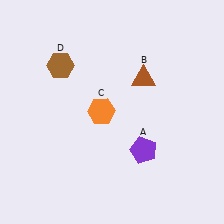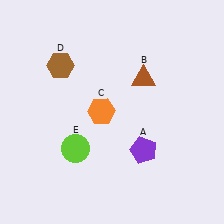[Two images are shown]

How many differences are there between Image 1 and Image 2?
There is 1 difference between the two images.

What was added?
A lime circle (E) was added in Image 2.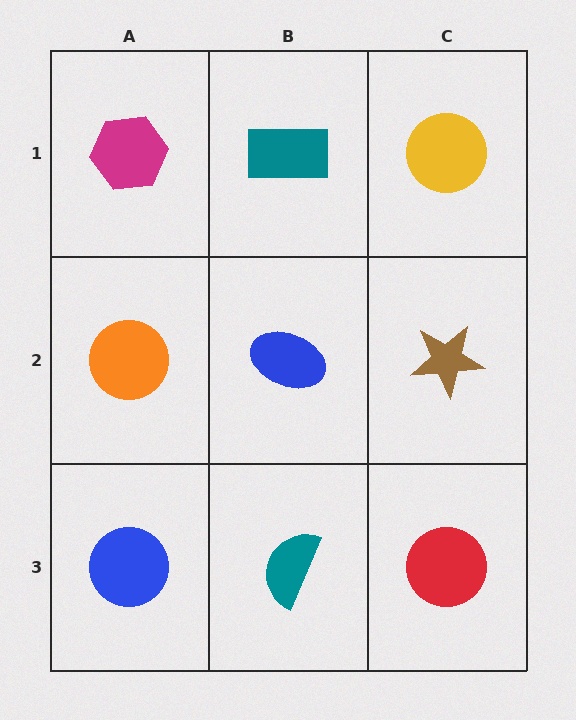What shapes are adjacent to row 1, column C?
A brown star (row 2, column C), a teal rectangle (row 1, column B).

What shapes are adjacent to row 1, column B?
A blue ellipse (row 2, column B), a magenta hexagon (row 1, column A), a yellow circle (row 1, column C).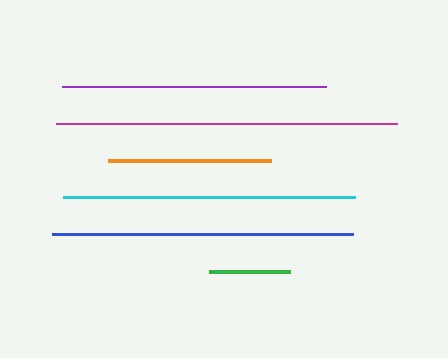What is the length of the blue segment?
The blue segment is approximately 301 pixels long.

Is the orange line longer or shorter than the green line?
The orange line is longer than the green line.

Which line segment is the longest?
The magenta line is the longest at approximately 342 pixels.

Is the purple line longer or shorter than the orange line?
The purple line is longer than the orange line.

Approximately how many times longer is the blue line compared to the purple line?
The blue line is approximately 1.1 times the length of the purple line.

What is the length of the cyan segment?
The cyan segment is approximately 292 pixels long.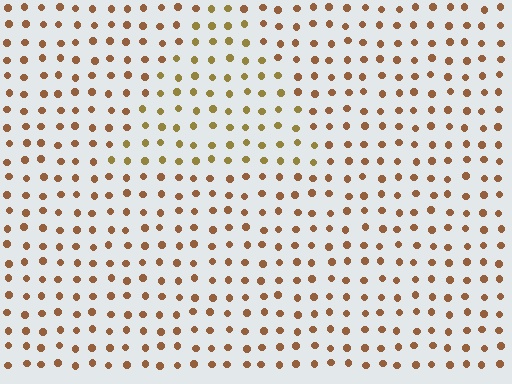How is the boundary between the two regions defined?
The boundary is defined purely by a slight shift in hue (about 26 degrees). Spacing, size, and orientation are identical on both sides.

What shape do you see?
I see a triangle.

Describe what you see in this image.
The image is filled with small brown elements in a uniform arrangement. A triangle-shaped region is visible where the elements are tinted to a slightly different hue, forming a subtle color boundary.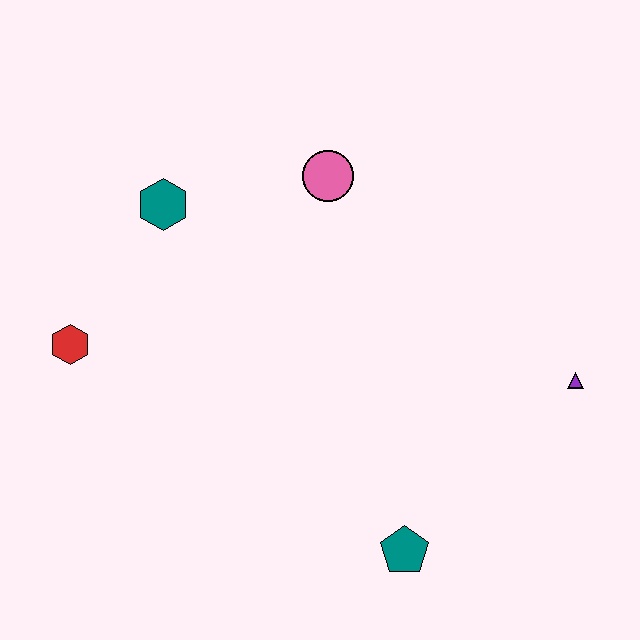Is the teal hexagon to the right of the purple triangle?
No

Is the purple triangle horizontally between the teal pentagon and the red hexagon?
No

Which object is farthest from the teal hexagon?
The purple triangle is farthest from the teal hexagon.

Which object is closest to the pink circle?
The teal hexagon is closest to the pink circle.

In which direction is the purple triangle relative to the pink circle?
The purple triangle is to the right of the pink circle.